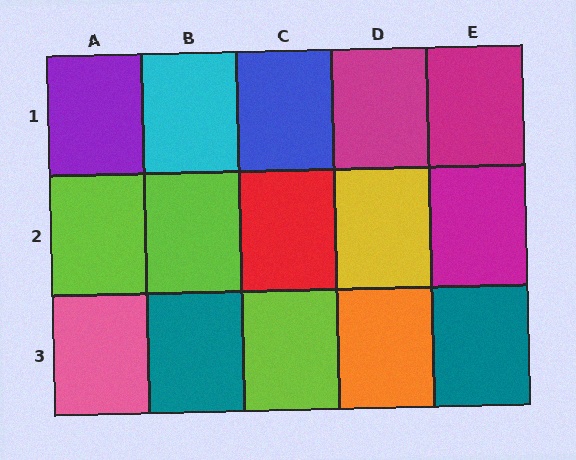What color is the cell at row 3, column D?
Orange.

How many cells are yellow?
1 cell is yellow.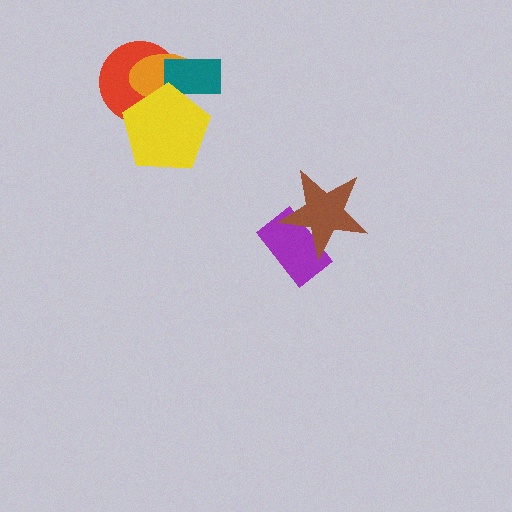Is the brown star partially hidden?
No, no other shape covers it.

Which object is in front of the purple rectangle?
The brown star is in front of the purple rectangle.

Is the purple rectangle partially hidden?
Yes, it is partially covered by another shape.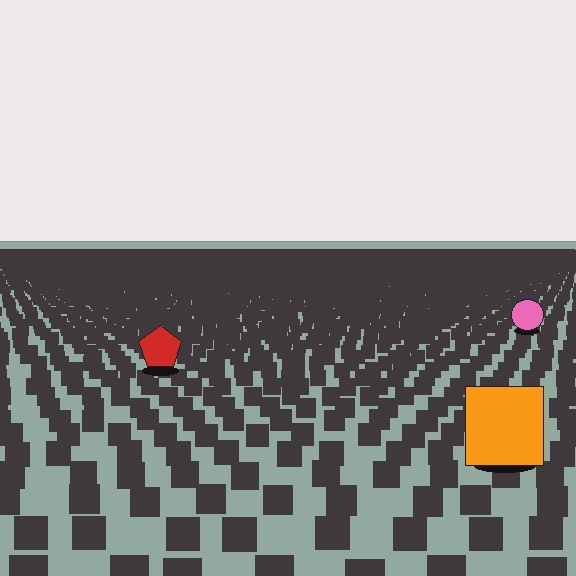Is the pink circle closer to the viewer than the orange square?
No. The orange square is closer — you can tell from the texture gradient: the ground texture is coarser near it.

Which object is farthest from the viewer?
The pink circle is farthest from the viewer. It appears smaller and the ground texture around it is denser.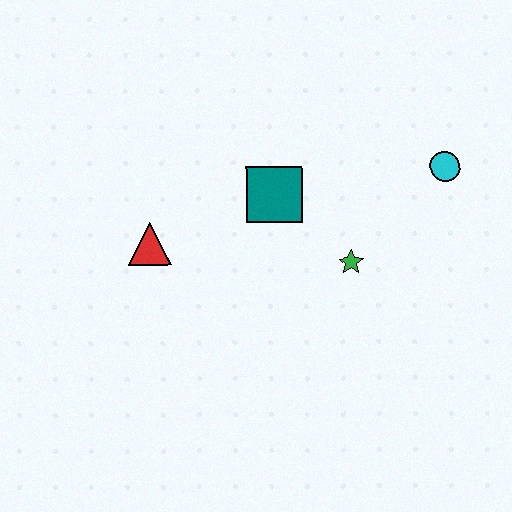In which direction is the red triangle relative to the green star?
The red triangle is to the left of the green star.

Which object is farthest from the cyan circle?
The red triangle is farthest from the cyan circle.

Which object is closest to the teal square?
The green star is closest to the teal square.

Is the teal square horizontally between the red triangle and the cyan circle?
Yes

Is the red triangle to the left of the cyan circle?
Yes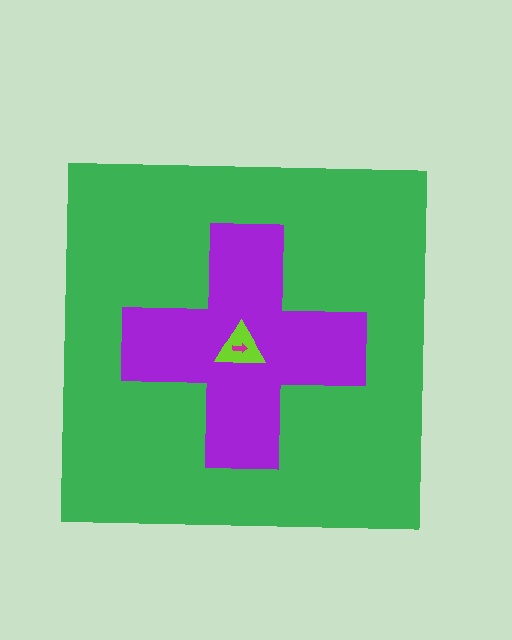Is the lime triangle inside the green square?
Yes.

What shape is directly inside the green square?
The purple cross.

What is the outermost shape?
The green square.